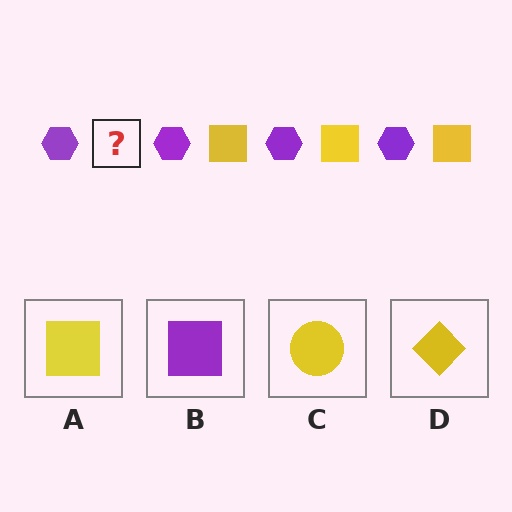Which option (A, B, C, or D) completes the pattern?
A.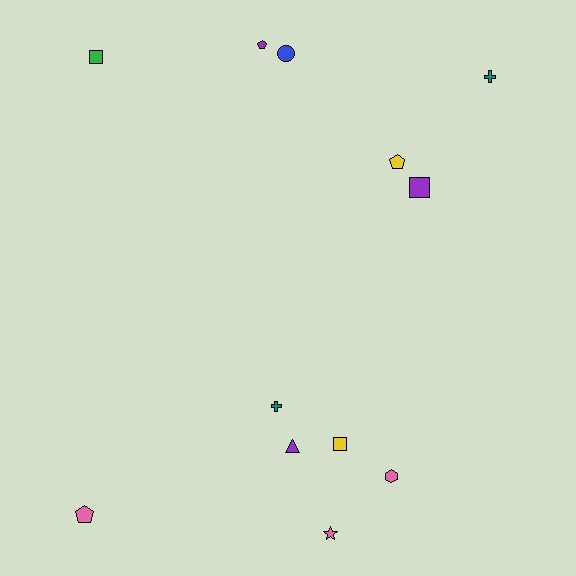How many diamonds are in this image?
There are no diamonds.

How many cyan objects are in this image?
There are no cyan objects.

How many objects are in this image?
There are 12 objects.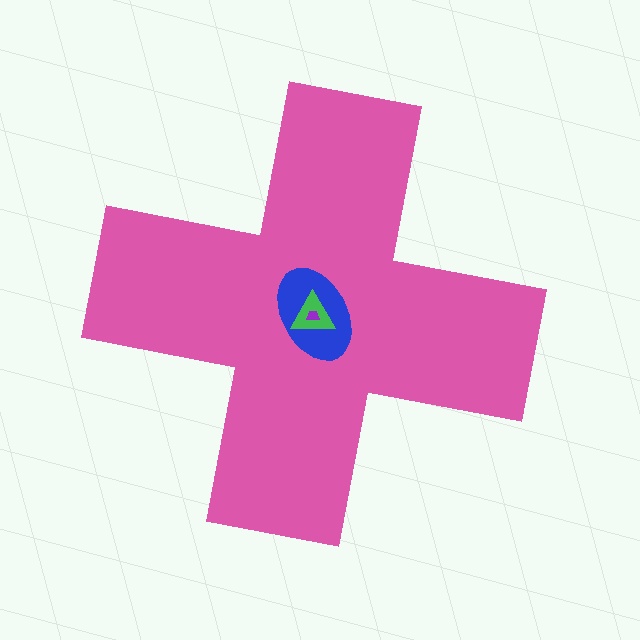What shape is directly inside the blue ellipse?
The green triangle.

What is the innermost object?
The purple trapezoid.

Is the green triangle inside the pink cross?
Yes.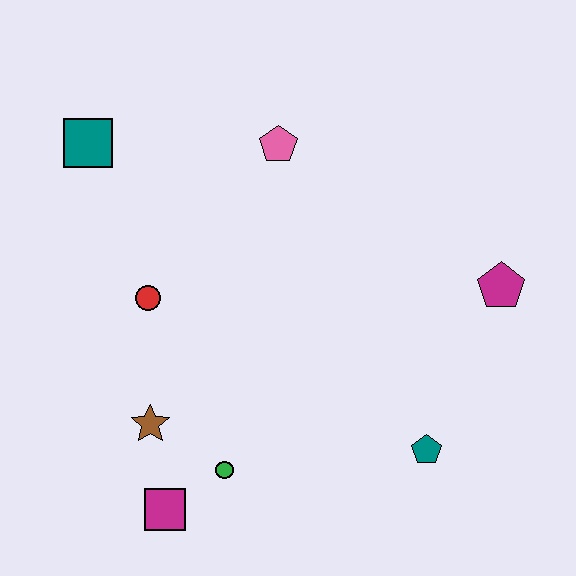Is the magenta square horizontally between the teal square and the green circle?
Yes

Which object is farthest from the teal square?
The teal pentagon is farthest from the teal square.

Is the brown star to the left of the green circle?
Yes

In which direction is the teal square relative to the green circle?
The teal square is above the green circle.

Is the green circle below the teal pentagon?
Yes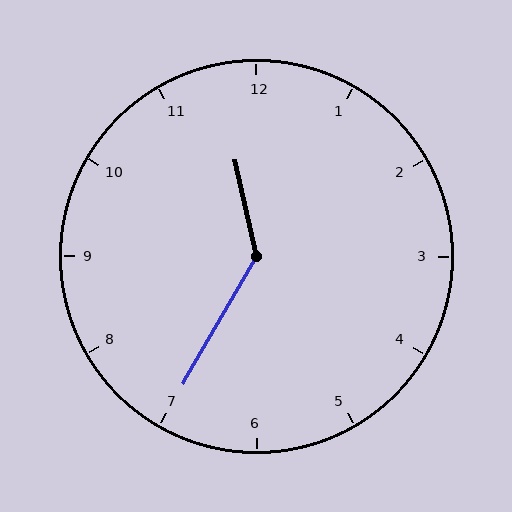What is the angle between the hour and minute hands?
Approximately 138 degrees.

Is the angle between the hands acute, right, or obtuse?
It is obtuse.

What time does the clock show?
11:35.